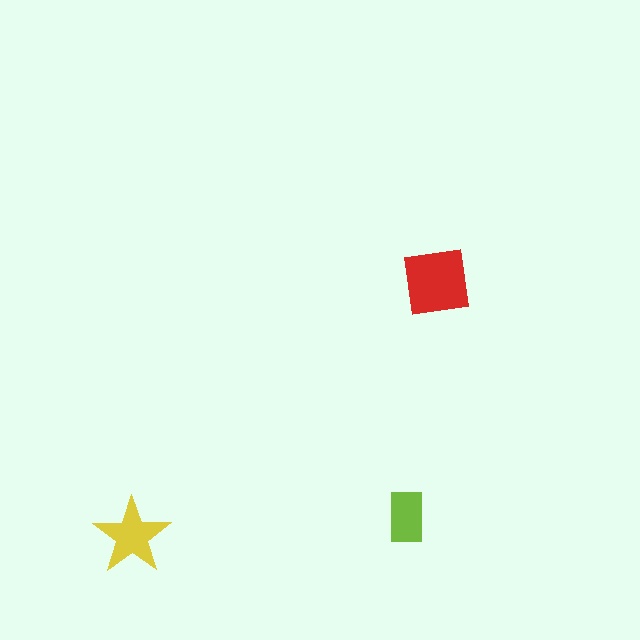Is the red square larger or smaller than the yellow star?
Larger.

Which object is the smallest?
The lime rectangle.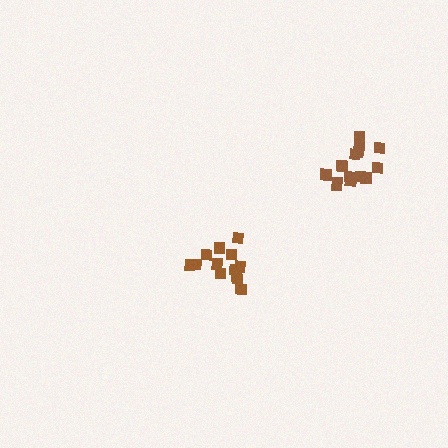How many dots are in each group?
Group 1: 13 dots, Group 2: 15 dots (28 total).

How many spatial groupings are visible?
There are 2 spatial groupings.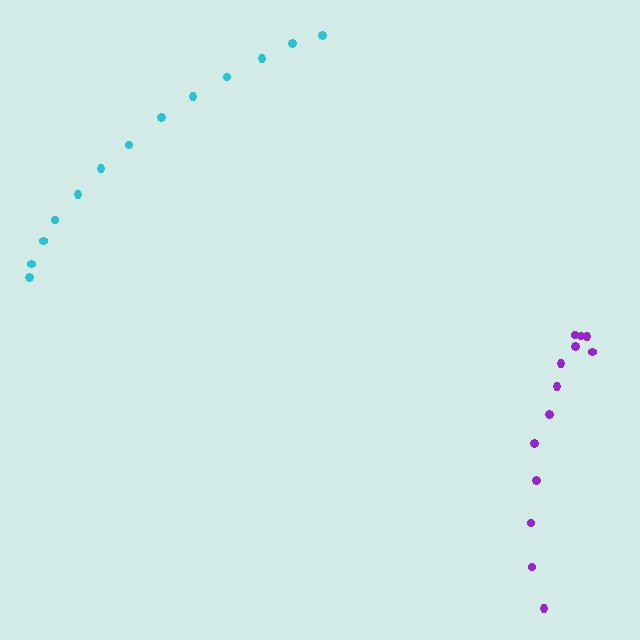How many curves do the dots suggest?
There are 2 distinct paths.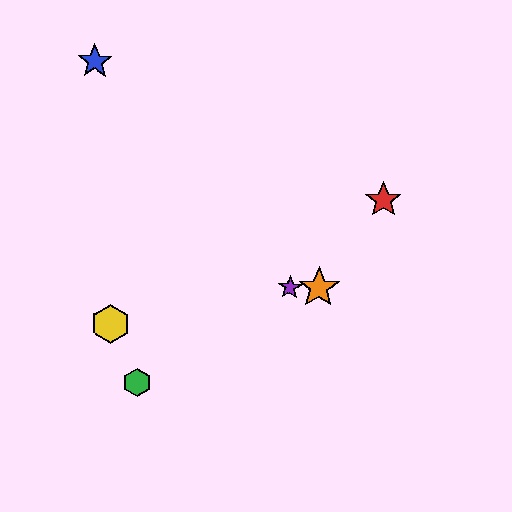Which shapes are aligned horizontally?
The purple star, the orange star are aligned horizontally.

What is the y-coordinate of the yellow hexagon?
The yellow hexagon is at y≈324.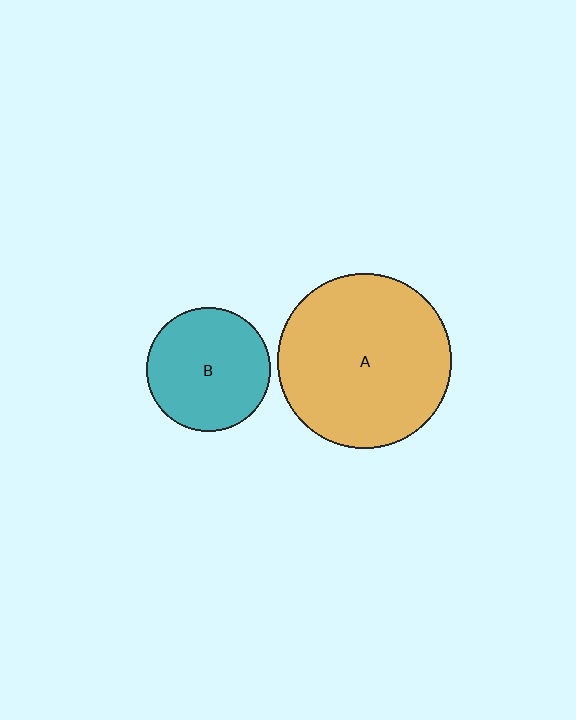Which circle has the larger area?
Circle A (orange).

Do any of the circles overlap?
No, none of the circles overlap.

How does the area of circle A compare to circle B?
Approximately 2.0 times.